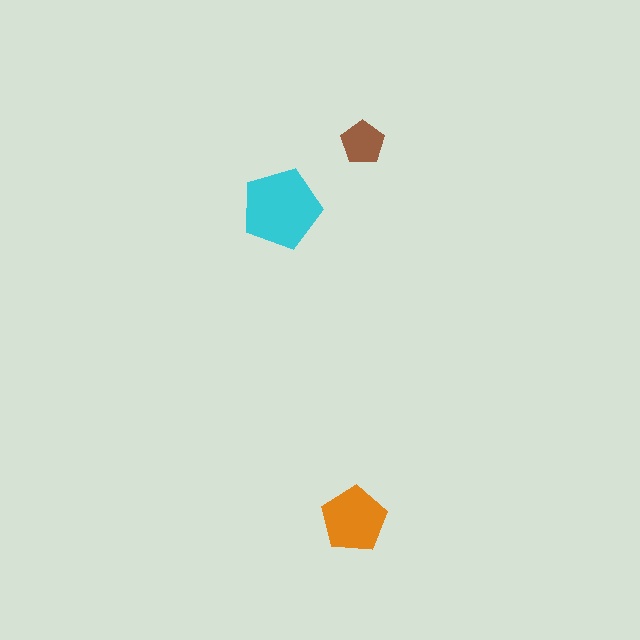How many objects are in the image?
There are 3 objects in the image.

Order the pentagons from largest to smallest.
the cyan one, the orange one, the brown one.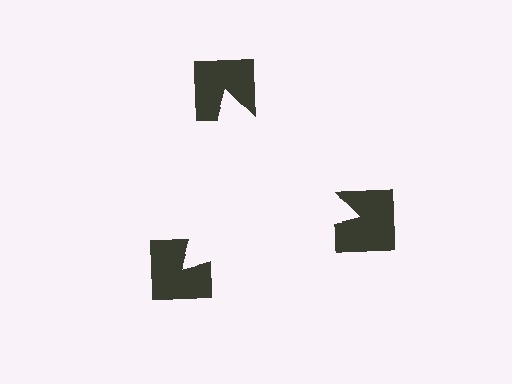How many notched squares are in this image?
There are 3 — one at each vertex of the illusory triangle.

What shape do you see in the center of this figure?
An illusory triangle — its edges are inferred from the aligned wedge cuts in the notched squares, not physically drawn.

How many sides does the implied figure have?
3 sides.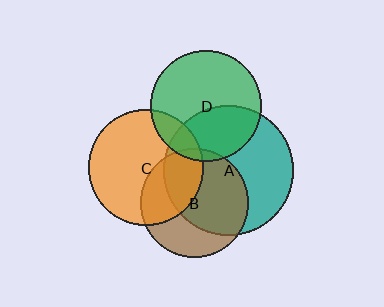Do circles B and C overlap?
Yes.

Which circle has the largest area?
Circle A (teal).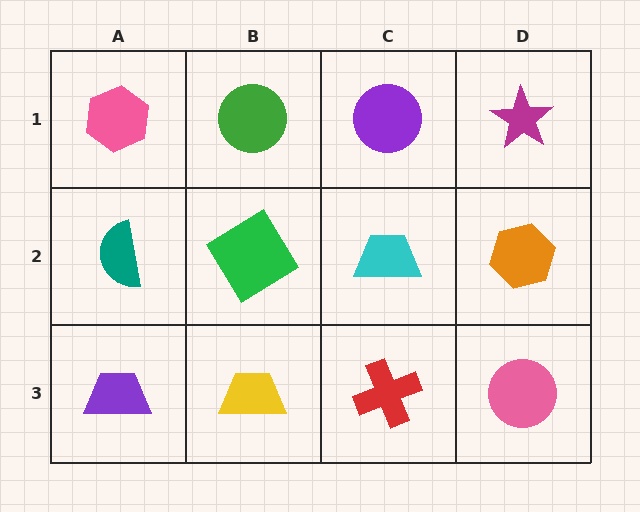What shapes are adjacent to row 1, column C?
A cyan trapezoid (row 2, column C), a green circle (row 1, column B), a magenta star (row 1, column D).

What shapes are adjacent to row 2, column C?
A purple circle (row 1, column C), a red cross (row 3, column C), a green diamond (row 2, column B), an orange hexagon (row 2, column D).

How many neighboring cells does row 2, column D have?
3.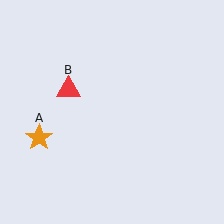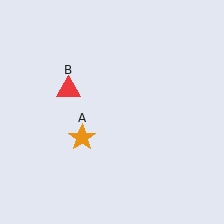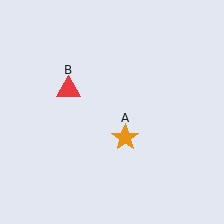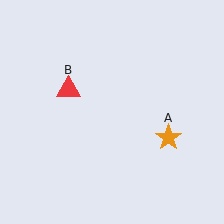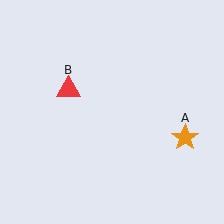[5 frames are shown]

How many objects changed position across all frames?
1 object changed position: orange star (object A).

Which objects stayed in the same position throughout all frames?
Red triangle (object B) remained stationary.